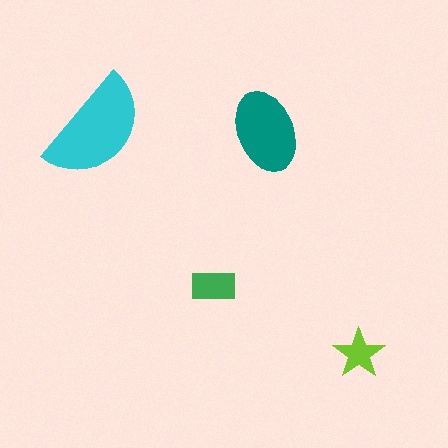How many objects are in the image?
There are 4 objects in the image.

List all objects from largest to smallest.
The cyan semicircle, the teal ellipse, the green rectangle, the lime star.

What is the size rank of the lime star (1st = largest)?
4th.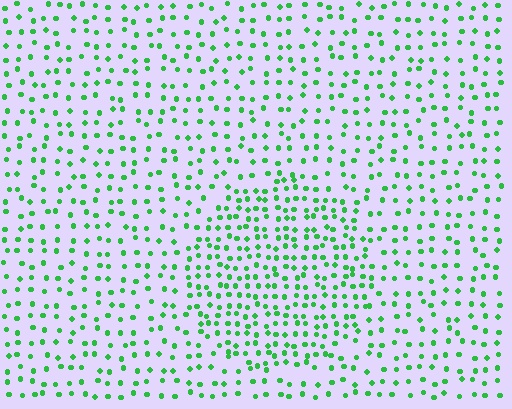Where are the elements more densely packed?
The elements are more densely packed inside the circle boundary.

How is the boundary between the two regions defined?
The boundary is defined by a change in element density (approximately 1.8x ratio). All elements are the same color, size, and shape.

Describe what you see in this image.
The image contains small green elements arranged at two different densities. A circle-shaped region is visible where the elements are more densely packed than the surrounding area.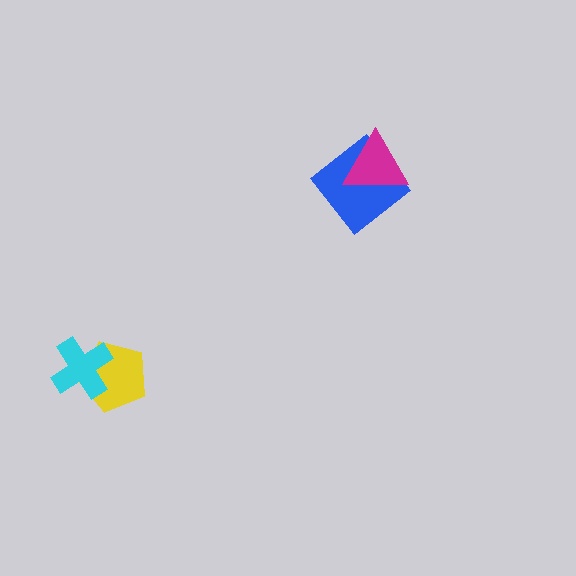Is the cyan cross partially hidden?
No, no other shape covers it.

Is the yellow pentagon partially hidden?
Yes, it is partially covered by another shape.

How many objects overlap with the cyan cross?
1 object overlaps with the cyan cross.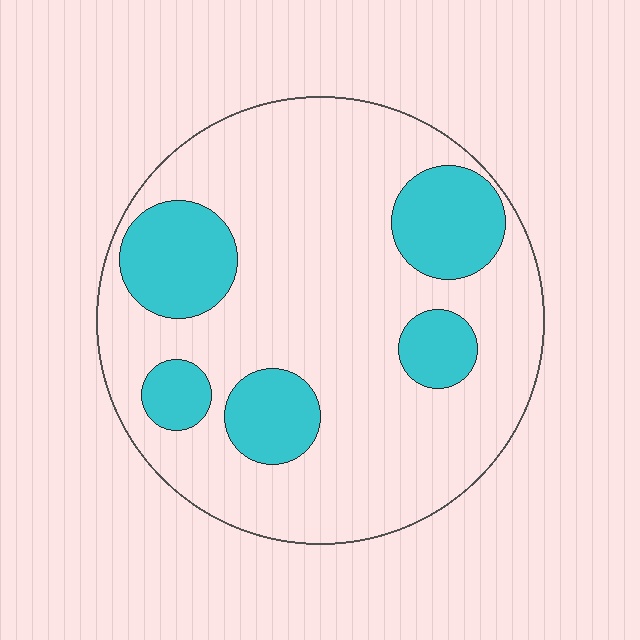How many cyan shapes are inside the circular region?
5.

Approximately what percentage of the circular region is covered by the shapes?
Approximately 25%.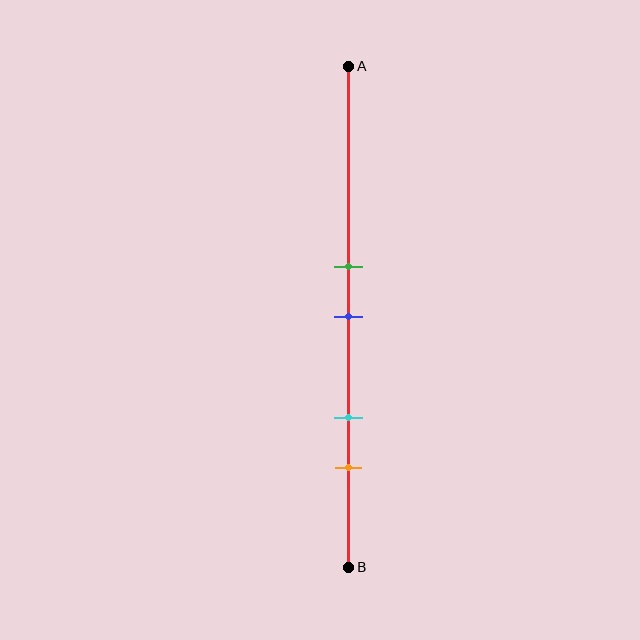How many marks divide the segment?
There are 4 marks dividing the segment.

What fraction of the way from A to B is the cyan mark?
The cyan mark is approximately 70% (0.7) of the way from A to B.